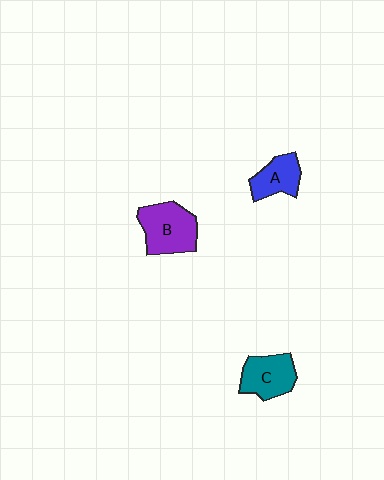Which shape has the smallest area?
Shape A (blue).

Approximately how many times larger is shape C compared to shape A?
Approximately 1.3 times.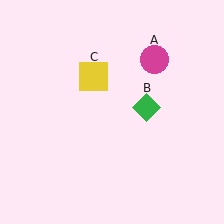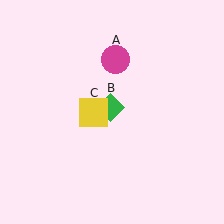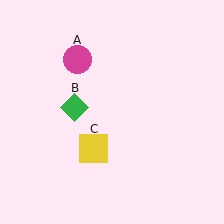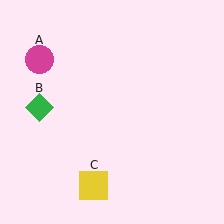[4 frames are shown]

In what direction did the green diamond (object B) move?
The green diamond (object B) moved left.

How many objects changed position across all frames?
3 objects changed position: magenta circle (object A), green diamond (object B), yellow square (object C).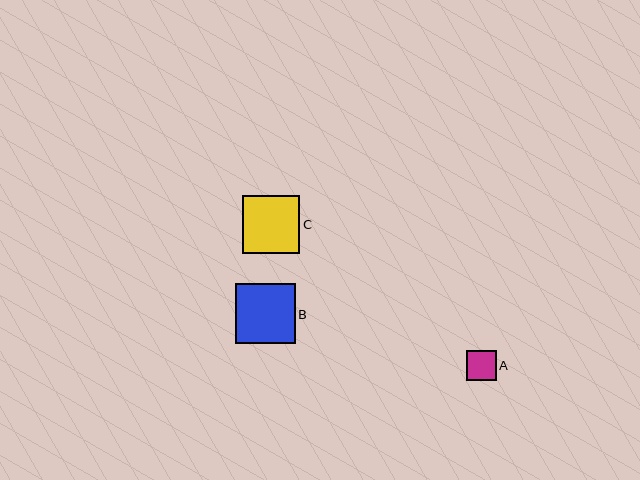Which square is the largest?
Square B is the largest with a size of approximately 60 pixels.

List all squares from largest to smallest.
From largest to smallest: B, C, A.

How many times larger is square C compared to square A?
Square C is approximately 1.9 times the size of square A.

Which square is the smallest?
Square A is the smallest with a size of approximately 30 pixels.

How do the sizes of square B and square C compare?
Square B and square C are approximately the same size.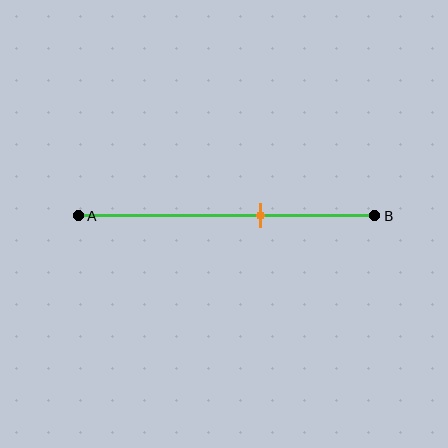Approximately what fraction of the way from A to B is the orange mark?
The orange mark is approximately 60% of the way from A to B.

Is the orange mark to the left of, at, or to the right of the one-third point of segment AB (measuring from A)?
The orange mark is to the right of the one-third point of segment AB.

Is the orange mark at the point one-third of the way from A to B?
No, the mark is at about 60% from A, not at the 33% one-third point.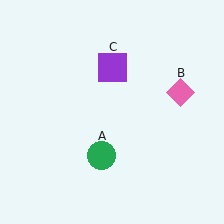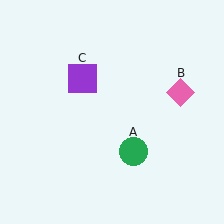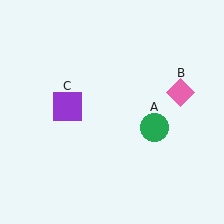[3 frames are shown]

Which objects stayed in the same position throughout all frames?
Pink diamond (object B) remained stationary.